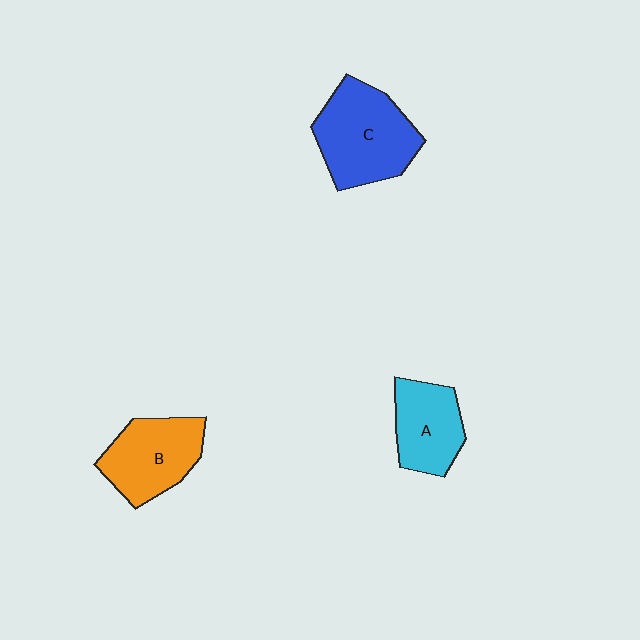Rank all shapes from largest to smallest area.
From largest to smallest: C (blue), B (orange), A (cyan).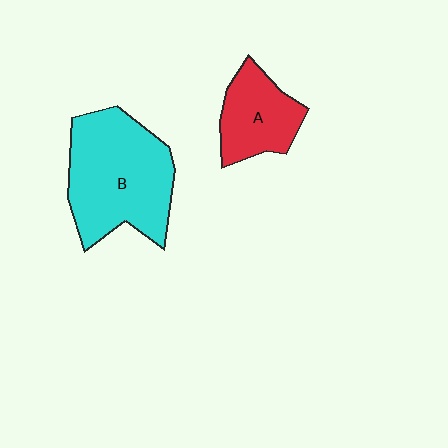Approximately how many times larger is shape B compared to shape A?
Approximately 1.9 times.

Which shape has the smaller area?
Shape A (red).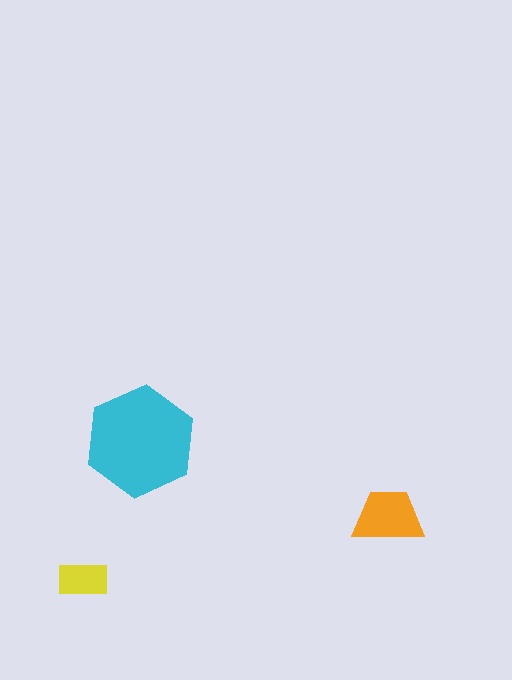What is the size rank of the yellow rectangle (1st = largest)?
3rd.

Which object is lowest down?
The yellow rectangle is bottommost.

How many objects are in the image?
There are 3 objects in the image.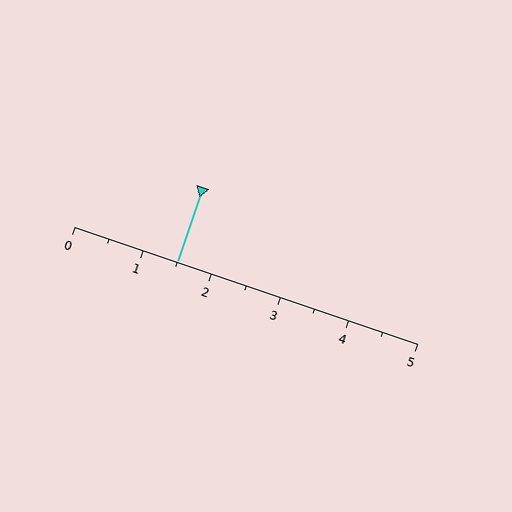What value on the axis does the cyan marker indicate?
The marker indicates approximately 1.5.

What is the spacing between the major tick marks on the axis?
The major ticks are spaced 1 apart.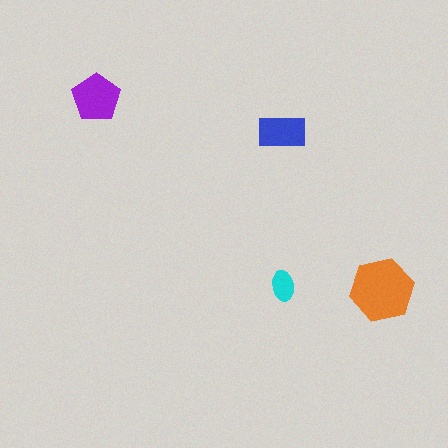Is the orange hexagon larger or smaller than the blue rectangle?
Larger.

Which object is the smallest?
The cyan ellipse.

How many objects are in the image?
There are 4 objects in the image.